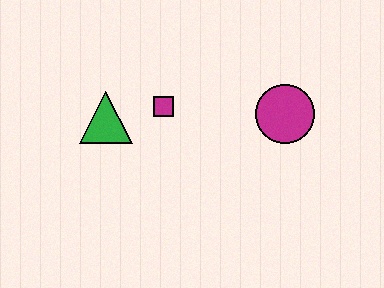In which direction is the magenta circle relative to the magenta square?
The magenta circle is to the right of the magenta square.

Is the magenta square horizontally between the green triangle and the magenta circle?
Yes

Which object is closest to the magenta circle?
The magenta square is closest to the magenta circle.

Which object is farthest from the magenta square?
The magenta circle is farthest from the magenta square.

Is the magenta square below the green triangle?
No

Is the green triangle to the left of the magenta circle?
Yes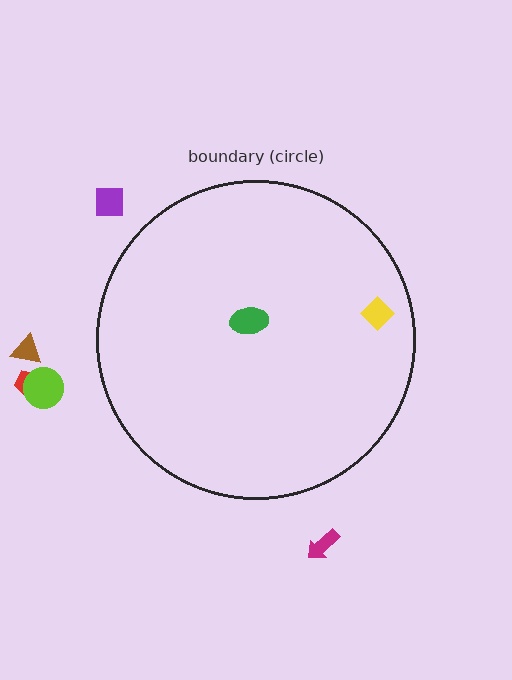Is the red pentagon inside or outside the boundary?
Outside.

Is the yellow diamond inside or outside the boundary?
Inside.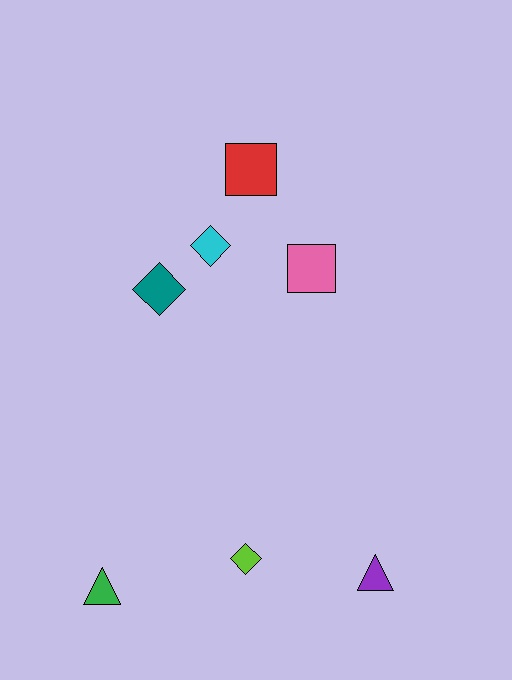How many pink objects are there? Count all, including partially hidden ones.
There is 1 pink object.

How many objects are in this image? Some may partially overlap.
There are 7 objects.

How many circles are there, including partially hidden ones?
There are no circles.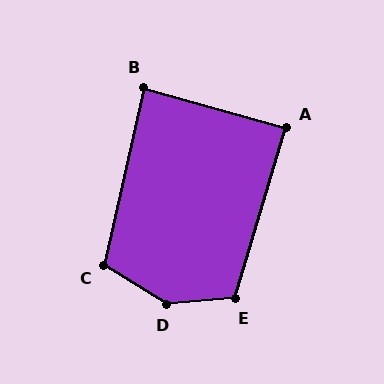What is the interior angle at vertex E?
Approximately 111 degrees (obtuse).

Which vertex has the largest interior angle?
D, at approximately 144 degrees.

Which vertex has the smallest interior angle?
B, at approximately 87 degrees.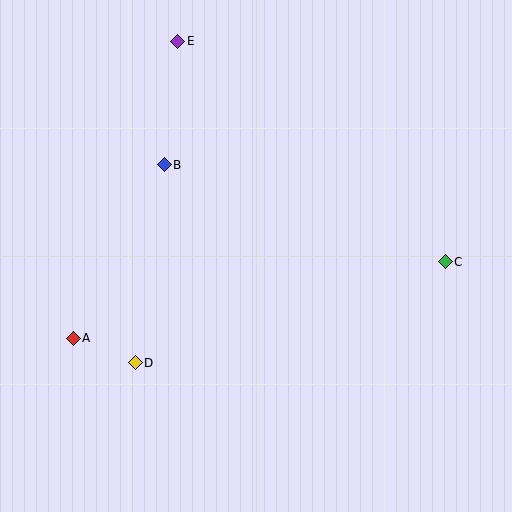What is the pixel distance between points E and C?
The distance between E and C is 347 pixels.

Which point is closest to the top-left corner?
Point E is closest to the top-left corner.